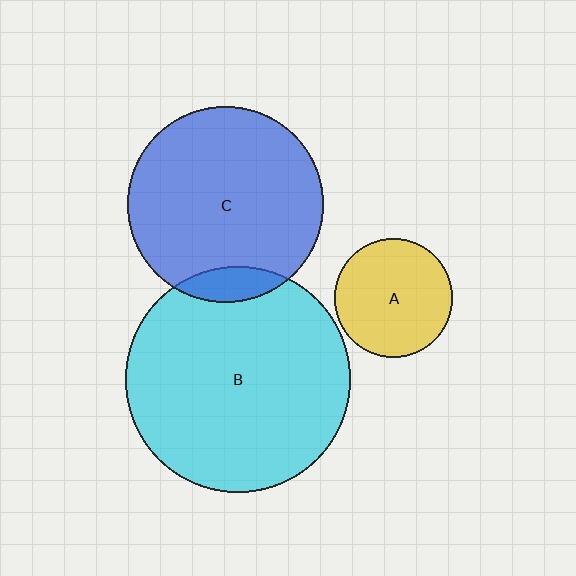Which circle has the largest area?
Circle B (cyan).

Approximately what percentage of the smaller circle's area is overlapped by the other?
Approximately 10%.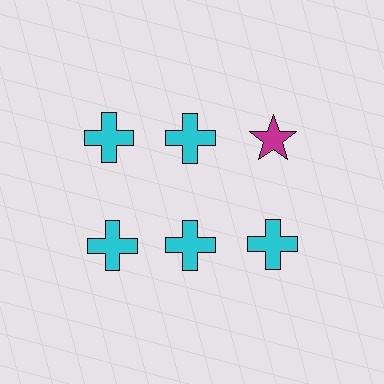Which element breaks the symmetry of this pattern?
The magenta star in the top row, center column breaks the symmetry. All other shapes are cyan crosses.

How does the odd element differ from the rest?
It differs in both color (magenta instead of cyan) and shape (star instead of cross).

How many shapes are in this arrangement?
There are 6 shapes arranged in a grid pattern.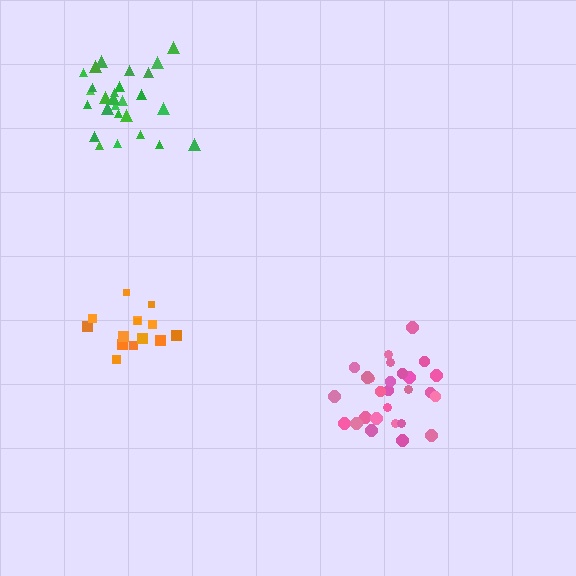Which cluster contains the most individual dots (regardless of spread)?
Pink (27).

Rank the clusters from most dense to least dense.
pink, orange, green.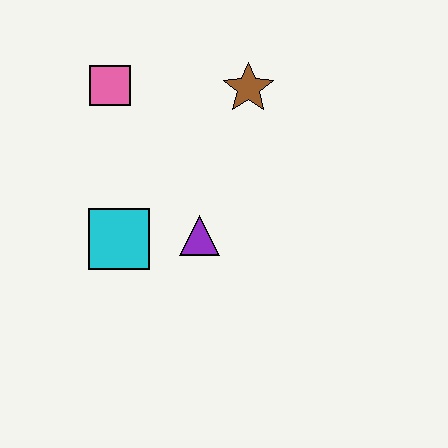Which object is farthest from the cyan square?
The brown star is farthest from the cyan square.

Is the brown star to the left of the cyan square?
No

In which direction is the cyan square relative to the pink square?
The cyan square is below the pink square.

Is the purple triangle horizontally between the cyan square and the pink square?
No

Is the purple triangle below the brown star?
Yes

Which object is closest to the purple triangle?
The cyan square is closest to the purple triangle.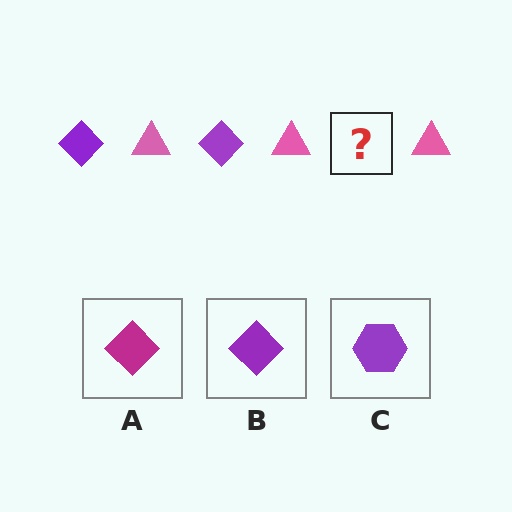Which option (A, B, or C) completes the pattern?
B.